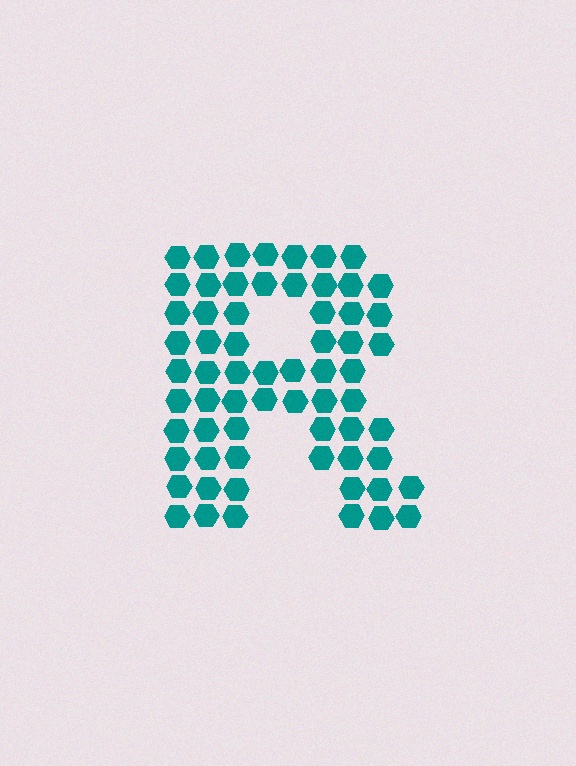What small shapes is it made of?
It is made of small hexagons.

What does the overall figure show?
The overall figure shows the letter R.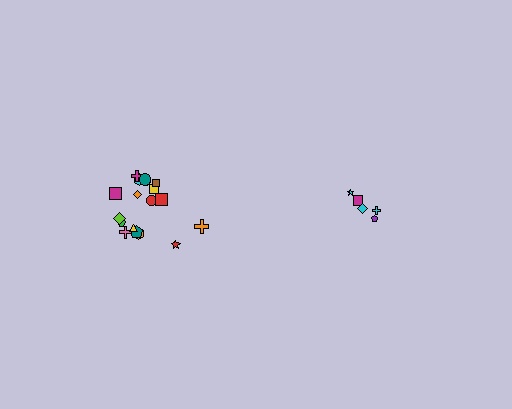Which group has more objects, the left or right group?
The left group.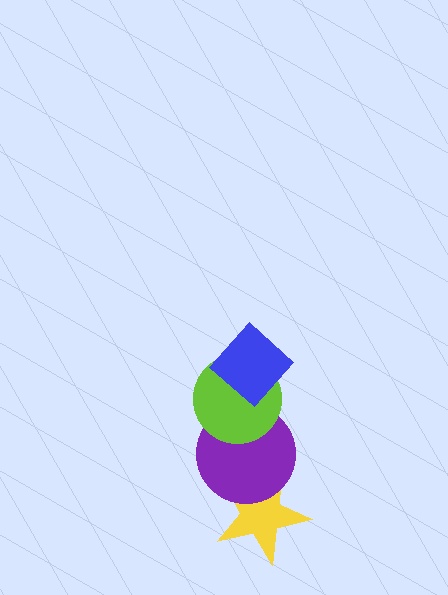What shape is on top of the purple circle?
The lime circle is on top of the purple circle.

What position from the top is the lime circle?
The lime circle is 2nd from the top.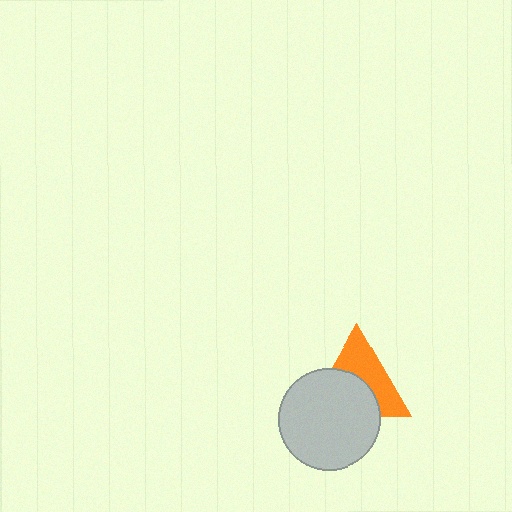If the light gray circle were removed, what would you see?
You would see the complete orange triangle.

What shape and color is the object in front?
The object in front is a light gray circle.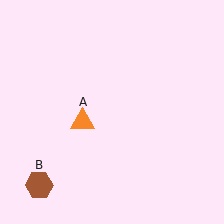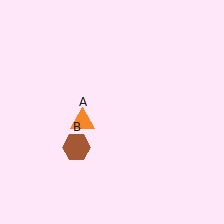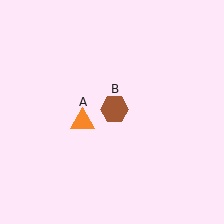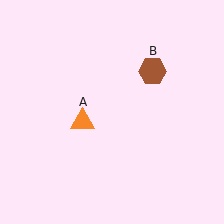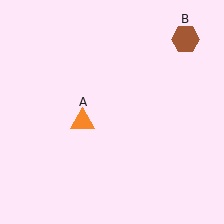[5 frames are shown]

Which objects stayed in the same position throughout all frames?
Orange triangle (object A) remained stationary.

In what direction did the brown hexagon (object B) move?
The brown hexagon (object B) moved up and to the right.